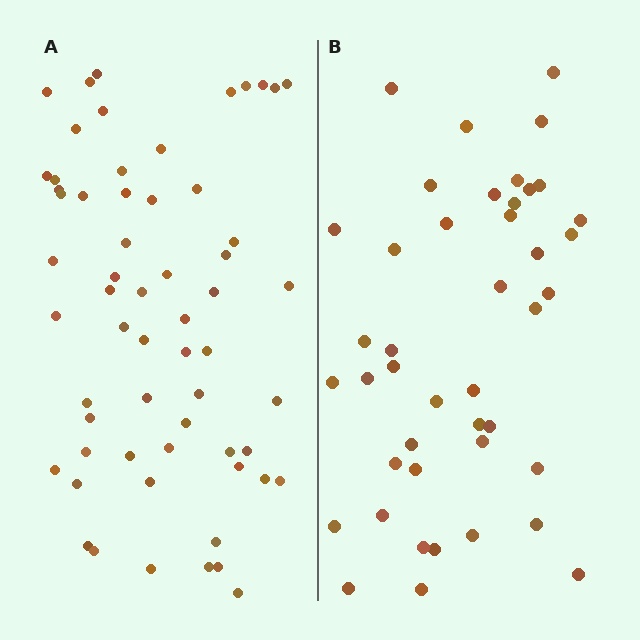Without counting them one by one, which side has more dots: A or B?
Region A (the left region) has more dots.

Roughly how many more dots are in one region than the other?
Region A has approximately 15 more dots than region B.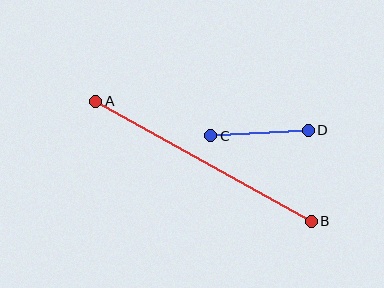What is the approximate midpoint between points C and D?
The midpoint is at approximately (260, 133) pixels.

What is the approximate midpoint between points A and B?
The midpoint is at approximately (203, 161) pixels.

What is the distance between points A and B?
The distance is approximately 246 pixels.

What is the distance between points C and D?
The distance is approximately 98 pixels.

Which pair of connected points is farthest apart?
Points A and B are farthest apart.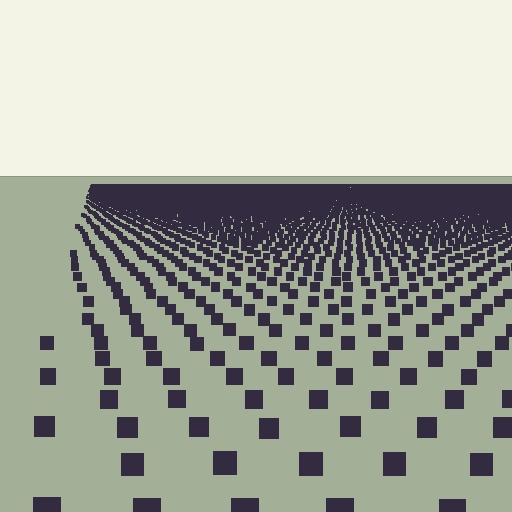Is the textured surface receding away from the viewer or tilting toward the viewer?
The surface is receding away from the viewer. Texture elements get smaller and denser toward the top.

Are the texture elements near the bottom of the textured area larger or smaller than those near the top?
Larger. Near the bottom, elements are closer to the viewer and appear at a bigger on-screen size.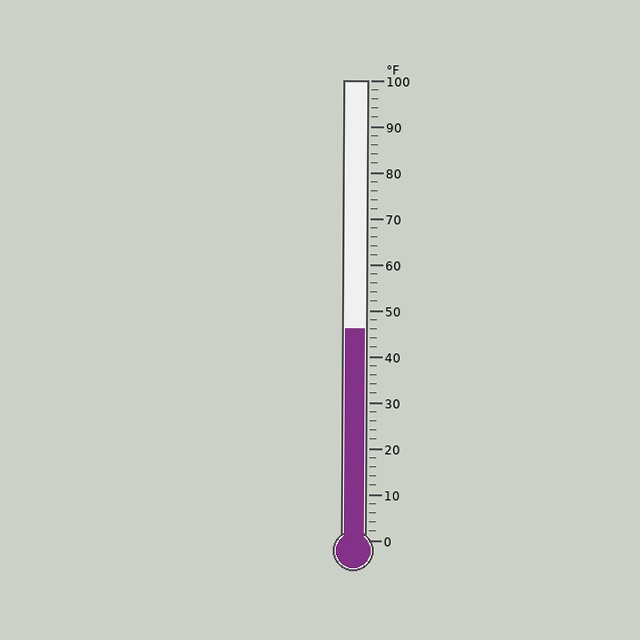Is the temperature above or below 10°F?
The temperature is above 10°F.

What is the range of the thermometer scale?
The thermometer scale ranges from 0°F to 100°F.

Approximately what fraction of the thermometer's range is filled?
The thermometer is filled to approximately 45% of its range.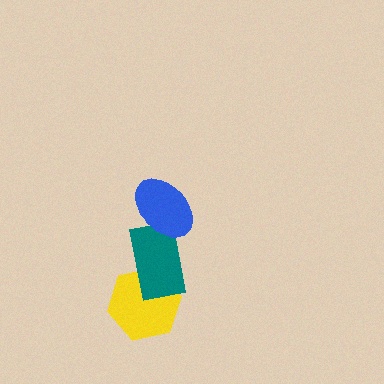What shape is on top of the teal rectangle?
The blue ellipse is on top of the teal rectangle.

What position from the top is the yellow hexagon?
The yellow hexagon is 3rd from the top.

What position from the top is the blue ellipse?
The blue ellipse is 1st from the top.